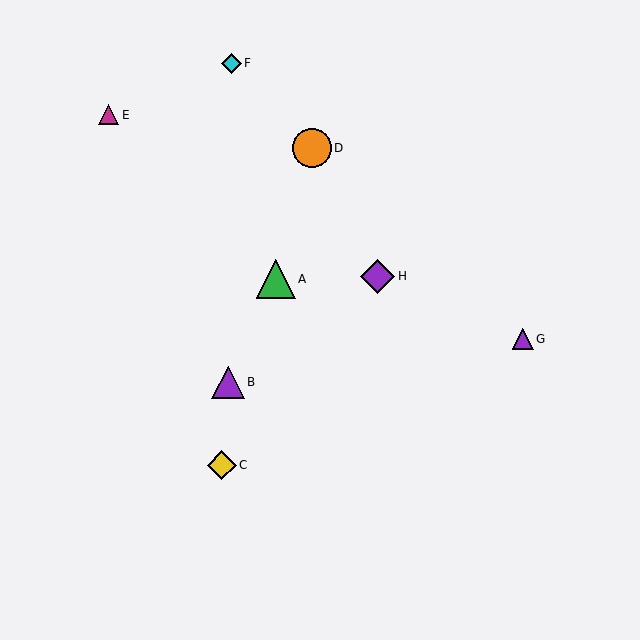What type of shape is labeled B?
Shape B is a purple triangle.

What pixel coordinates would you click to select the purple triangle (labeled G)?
Click at (523, 339) to select the purple triangle G.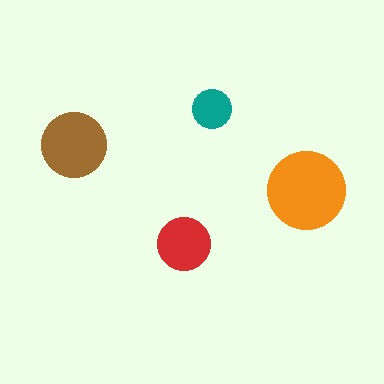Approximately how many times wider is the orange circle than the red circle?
About 1.5 times wider.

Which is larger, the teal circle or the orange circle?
The orange one.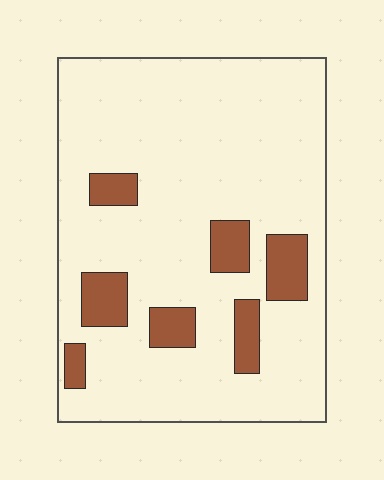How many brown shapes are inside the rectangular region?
7.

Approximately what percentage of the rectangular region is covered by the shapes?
Approximately 15%.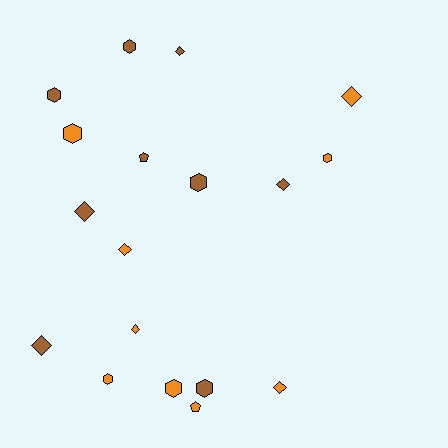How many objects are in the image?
There are 18 objects.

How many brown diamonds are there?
There are 4 brown diamonds.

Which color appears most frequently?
Brown, with 9 objects.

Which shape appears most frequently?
Diamond, with 8 objects.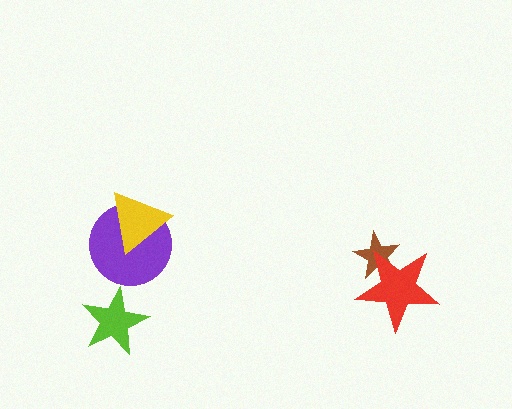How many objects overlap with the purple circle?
1 object overlaps with the purple circle.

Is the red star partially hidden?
No, no other shape covers it.